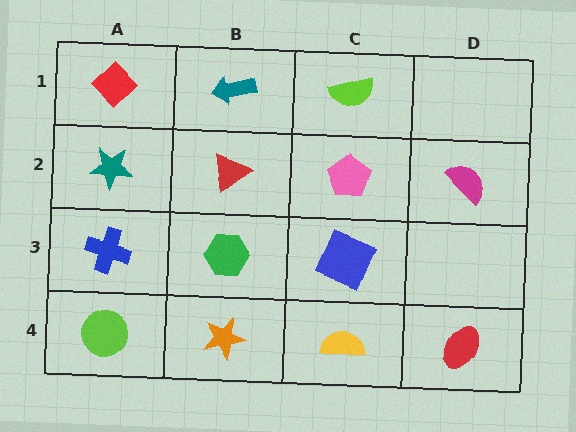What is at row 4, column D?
A red ellipse.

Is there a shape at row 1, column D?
No, that cell is empty.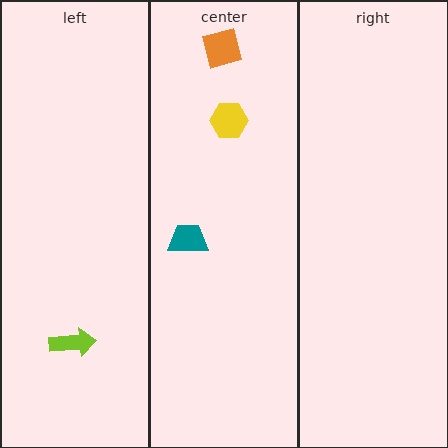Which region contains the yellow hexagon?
The center region.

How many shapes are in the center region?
3.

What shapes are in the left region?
The lime arrow.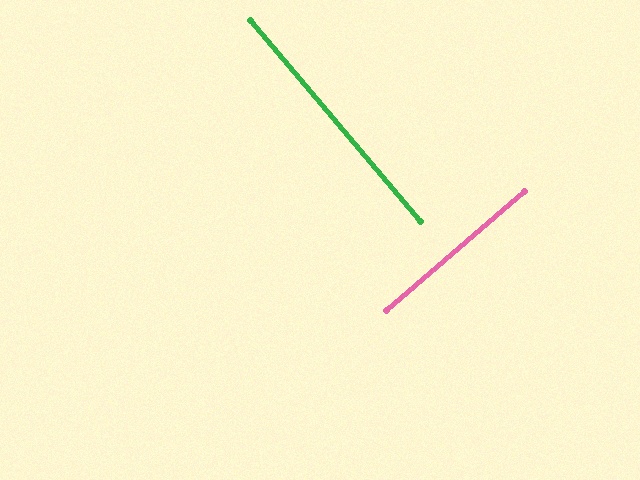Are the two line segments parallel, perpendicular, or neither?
Perpendicular — they meet at approximately 89°.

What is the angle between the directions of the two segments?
Approximately 89 degrees.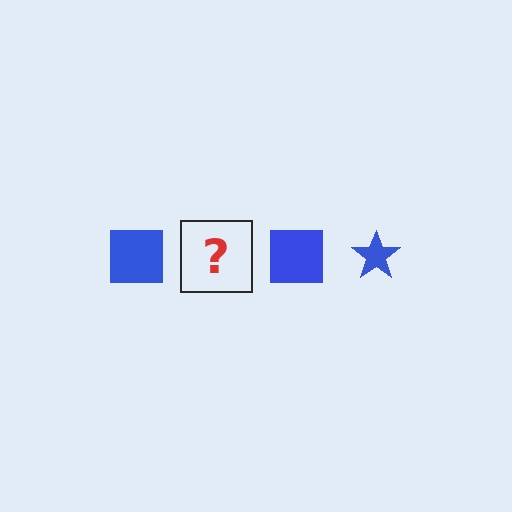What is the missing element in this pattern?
The missing element is a blue star.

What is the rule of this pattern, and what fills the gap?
The rule is that the pattern cycles through square, star shapes in blue. The gap should be filled with a blue star.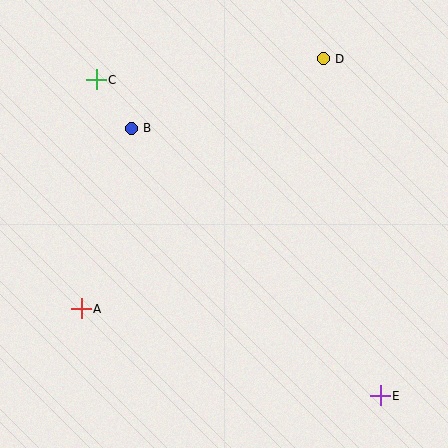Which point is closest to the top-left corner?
Point C is closest to the top-left corner.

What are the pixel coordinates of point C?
Point C is at (96, 80).